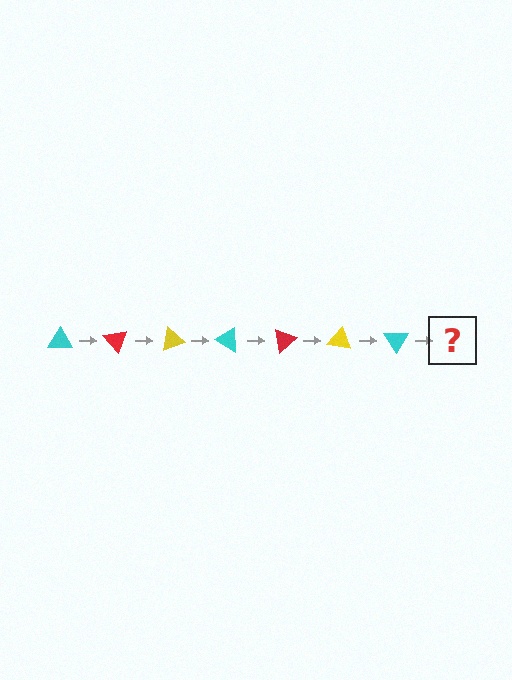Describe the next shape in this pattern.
It should be a red triangle, rotated 350 degrees from the start.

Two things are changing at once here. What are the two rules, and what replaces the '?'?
The two rules are that it rotates 50 degrees each step and the color cycles through cyan, red, and yellow. The '?' should be a red triangle, rotated 350 degrees from the start.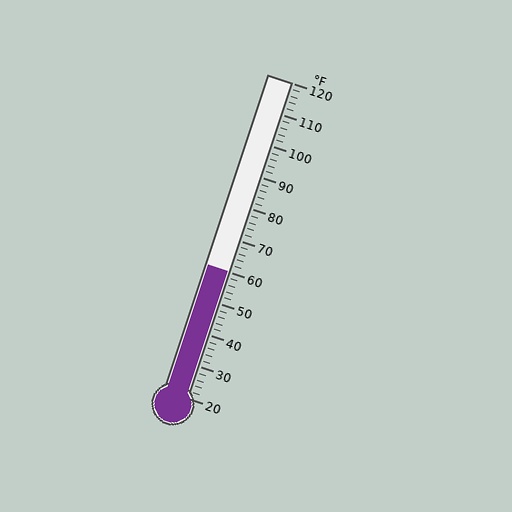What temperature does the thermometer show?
The thermometer shows approximately 60°F.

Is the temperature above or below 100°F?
The temperature is below 100°F.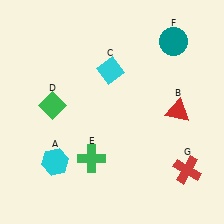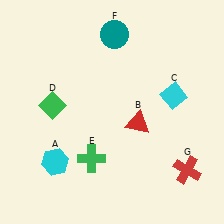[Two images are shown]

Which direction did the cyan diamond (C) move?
The cyan diamond (C) moved right.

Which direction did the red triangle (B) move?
The red triangle (B) moved left.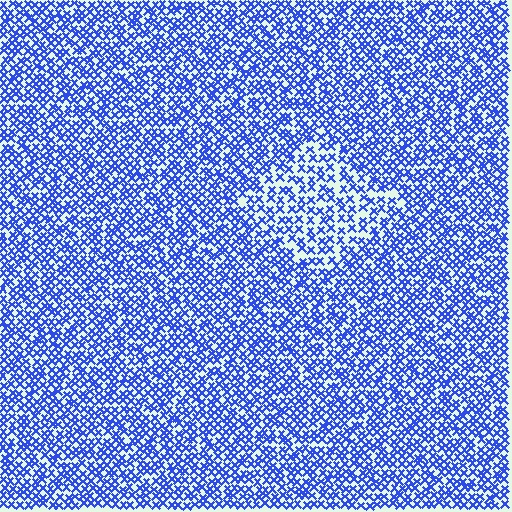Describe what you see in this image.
The image contains small blue elements arranged at two different densities. A diamond-shaped region is visible where the elements are less densely packed than the surrounding area.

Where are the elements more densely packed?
The elements are more densely packed outside the diamond boundary.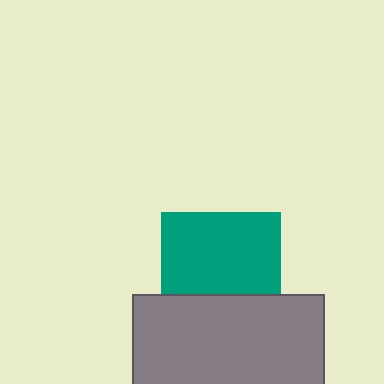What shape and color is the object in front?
The object in front is a gray rectangle.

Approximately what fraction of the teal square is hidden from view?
Roughly 32% of the teal square is hidden behind the gray rectangle.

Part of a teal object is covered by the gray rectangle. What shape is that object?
It is a square.